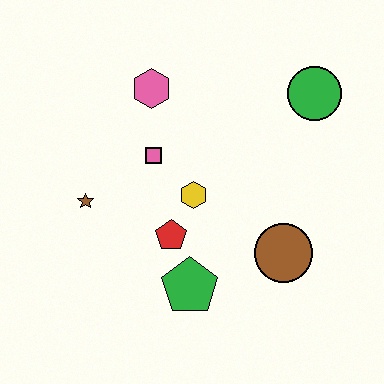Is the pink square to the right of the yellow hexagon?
No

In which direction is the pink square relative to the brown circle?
The pink square is to the left of the brown circle.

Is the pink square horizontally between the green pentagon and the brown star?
Yes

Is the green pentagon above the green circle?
No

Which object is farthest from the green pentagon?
The green circle is farthest from the green pentagon.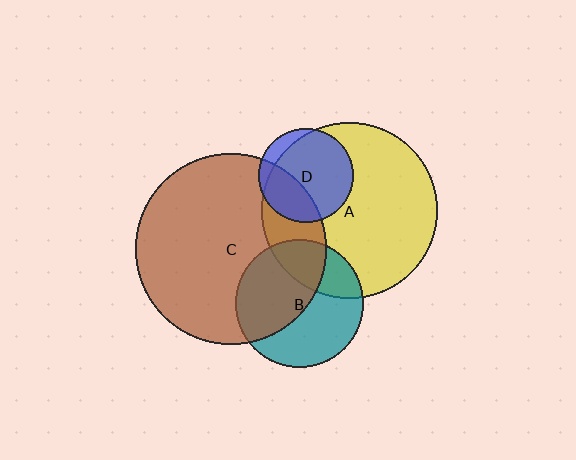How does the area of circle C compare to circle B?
Approximately 2.3 times.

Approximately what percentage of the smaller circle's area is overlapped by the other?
Approximately 85%.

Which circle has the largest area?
Circle C (brown).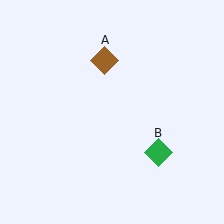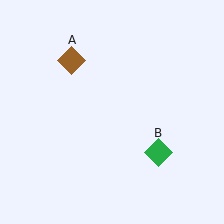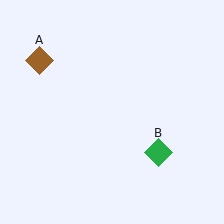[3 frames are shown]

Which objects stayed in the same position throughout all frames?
Green diamond (object B) remained stationary.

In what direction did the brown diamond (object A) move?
The brown diamond (object A) moved left.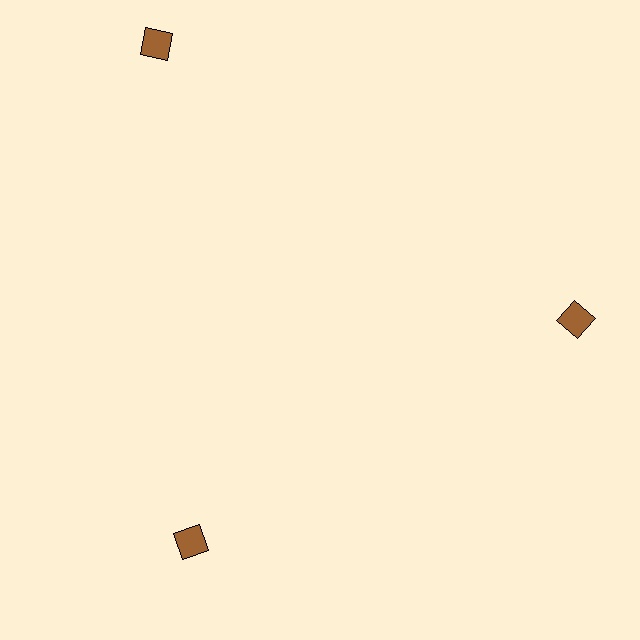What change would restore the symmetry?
The symmetry would be restored by moving it inward, back onto the ring so that all 3 squares sit at equal angles and equal distance from the center.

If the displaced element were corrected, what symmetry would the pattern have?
It would have 3-fold rotational symmetry — the pattern would map onto itself every 120 degrees.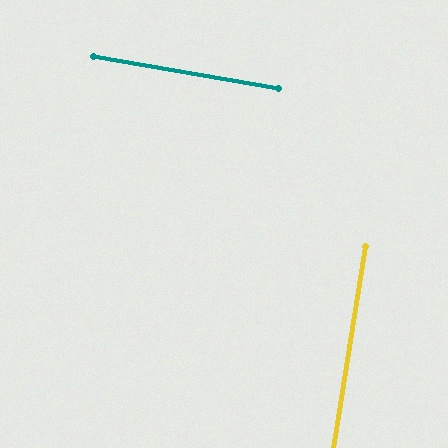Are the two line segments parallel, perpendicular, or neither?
Perpendicular — they meet at approximately 89°.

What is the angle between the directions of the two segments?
Approximately 89 degrees.